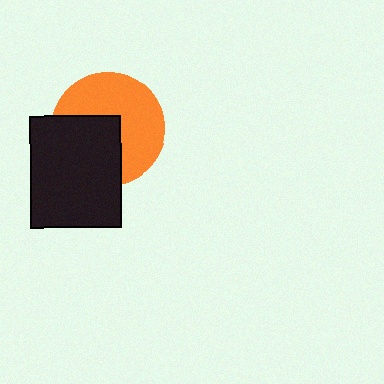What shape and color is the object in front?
The object in front is a black rectangle.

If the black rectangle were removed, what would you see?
You would see the complete orange circle.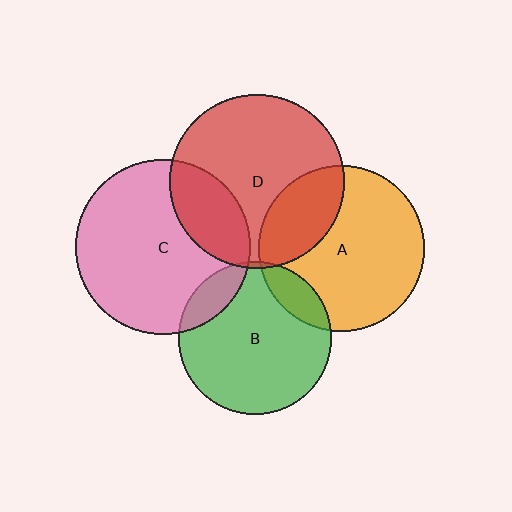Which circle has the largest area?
Circle C (pink).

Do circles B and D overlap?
Yes.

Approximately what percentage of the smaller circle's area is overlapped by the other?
Approximately 5%.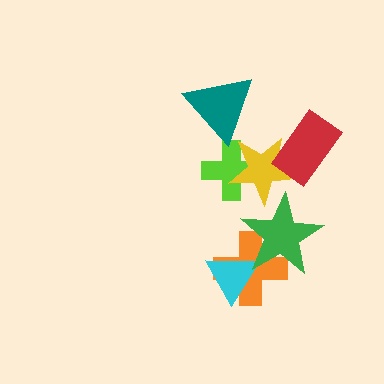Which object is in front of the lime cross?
The yellow star is in front of the lime cross.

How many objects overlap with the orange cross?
2 objects overlap with the orange cross.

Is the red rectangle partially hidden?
No, no other shape covers it.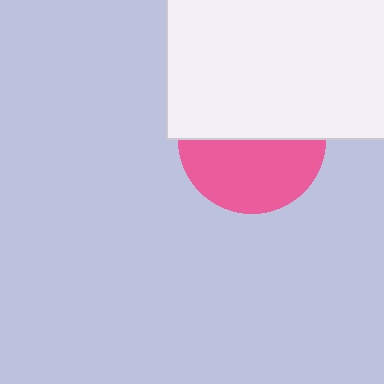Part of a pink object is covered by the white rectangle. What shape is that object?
It is a circle.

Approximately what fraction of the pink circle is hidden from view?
Roughly 50% of the pink circle is hidden behind the white rectangle.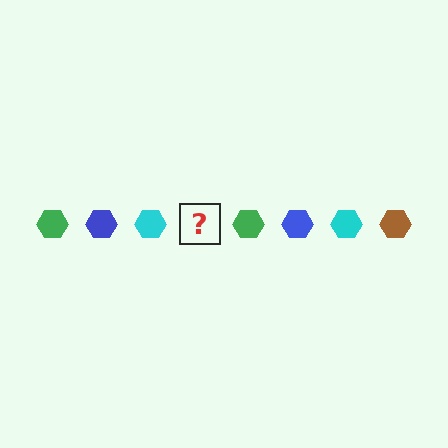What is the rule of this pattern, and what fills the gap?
The rule is that the pattern cycles through green, blue, cyan, brown hexagons. The gap should be filled with a brown hexagon.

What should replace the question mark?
The question mark should be replaced with a brown hexagon.